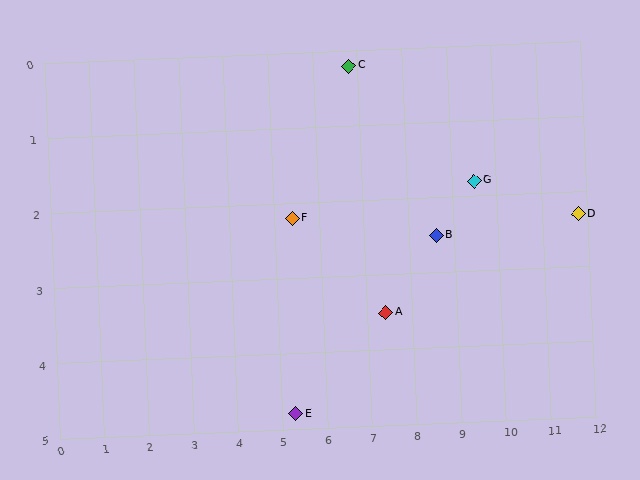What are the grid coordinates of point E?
Point E is at approximately (5.3, 4.8).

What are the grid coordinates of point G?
Point G is at approximately (9.5, 1.8).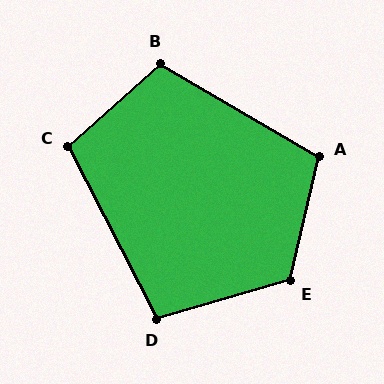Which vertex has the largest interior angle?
E, at approximately 119 degrees.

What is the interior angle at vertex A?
Approximately 107 degrees (obtuse).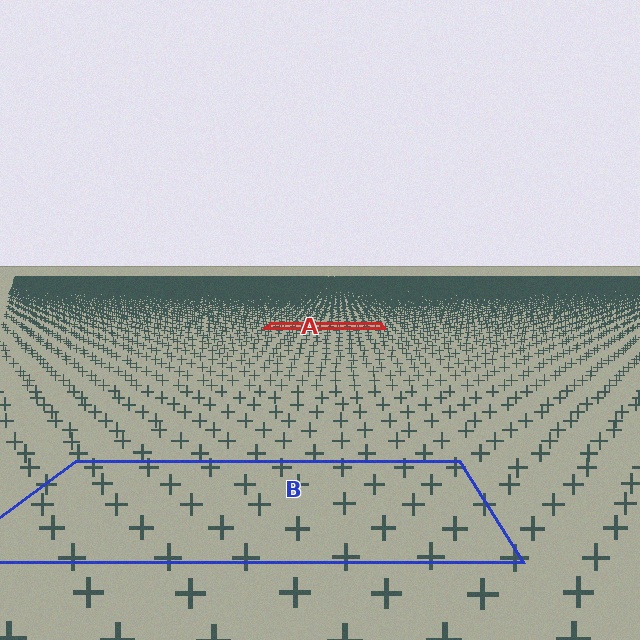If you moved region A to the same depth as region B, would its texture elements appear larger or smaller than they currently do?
They would appear larger. At a closer depth, the same texture elements are projected at a bigger on-screen size.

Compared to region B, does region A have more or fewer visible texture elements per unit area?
Region A has more texture elements per unit area — they are packed more densely because it is farther away.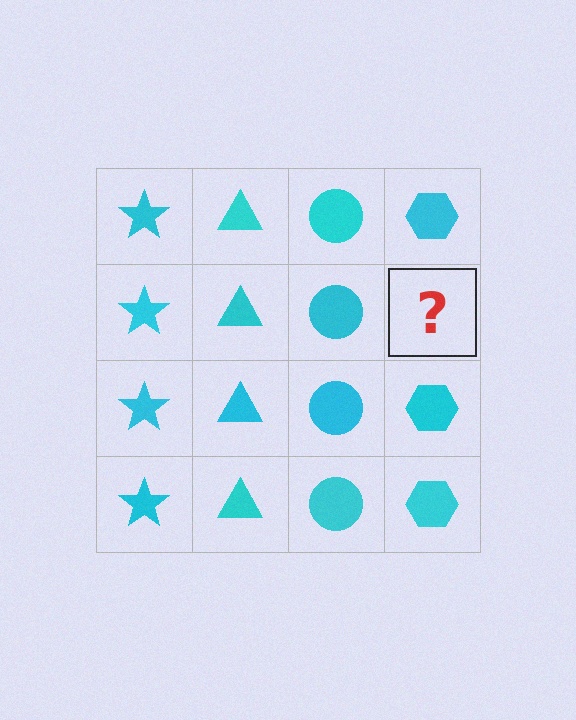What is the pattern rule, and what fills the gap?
The rule is that each column has a consistent shape. The gap should be filled with a cyan hexagon.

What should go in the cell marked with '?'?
The missing cell should contain a cyan hexagon.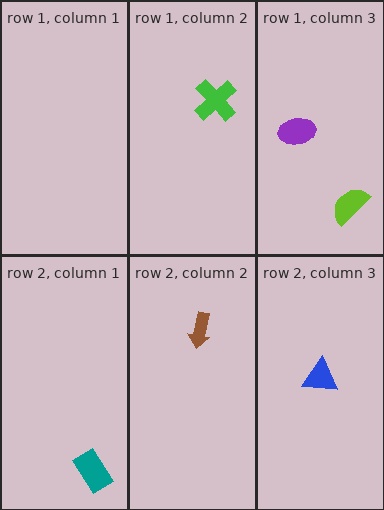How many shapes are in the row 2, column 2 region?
1.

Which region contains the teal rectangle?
The row 2, column 1 region.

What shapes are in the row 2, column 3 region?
The blue triangle.